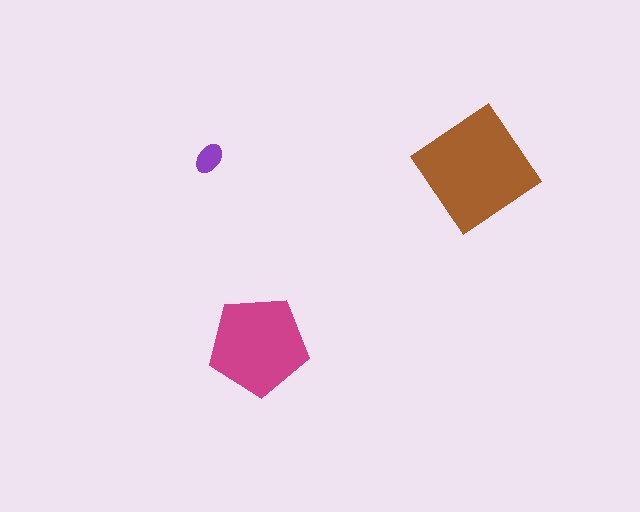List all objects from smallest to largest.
The purple ellipse, the magenta pentagon, the brown diamond.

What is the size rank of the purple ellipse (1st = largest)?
3rd.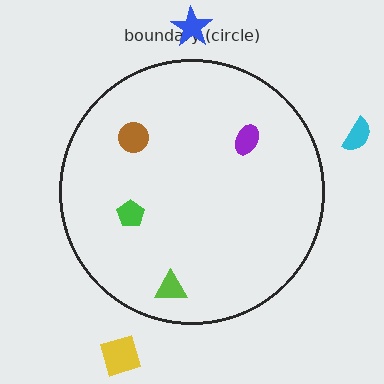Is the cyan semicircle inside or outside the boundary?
Outside.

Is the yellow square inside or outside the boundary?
Outside.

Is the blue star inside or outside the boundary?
Outside.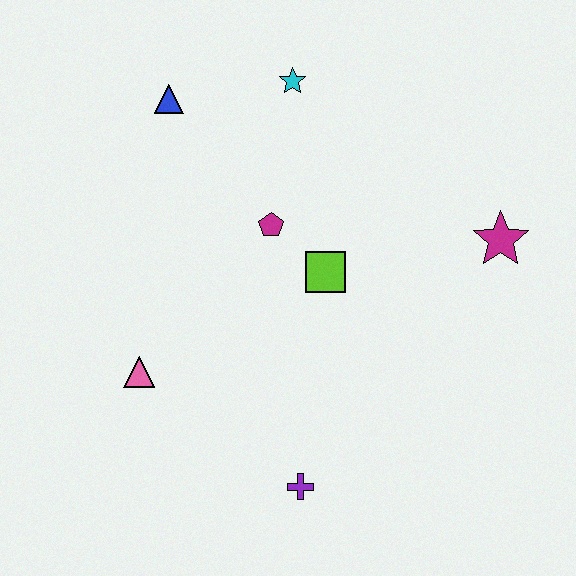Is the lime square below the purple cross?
No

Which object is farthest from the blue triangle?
The purple cross is farthest from the blue triangle.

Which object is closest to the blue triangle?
The cyan star is closest to the blue triangle.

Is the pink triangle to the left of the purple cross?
Yes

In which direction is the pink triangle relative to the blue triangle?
The pink triangle is below the blue triangle.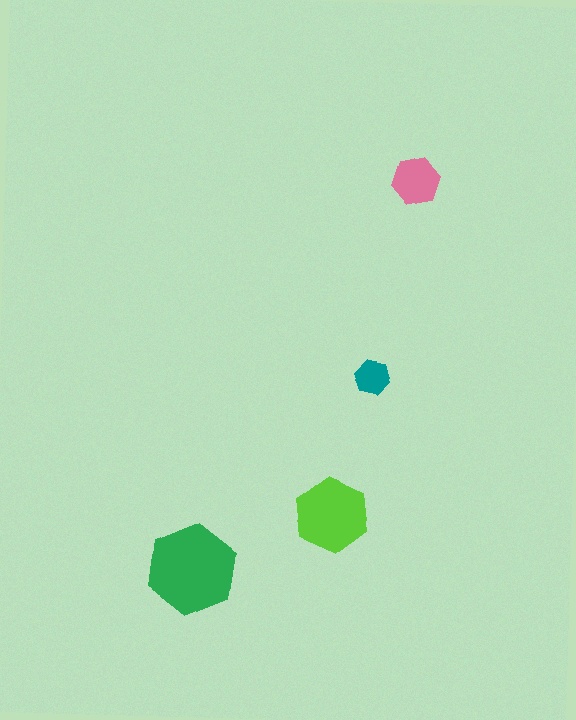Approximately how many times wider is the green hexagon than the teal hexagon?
About 2.5 times wider.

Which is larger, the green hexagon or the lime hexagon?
The green one.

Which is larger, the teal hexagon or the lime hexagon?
The lime one.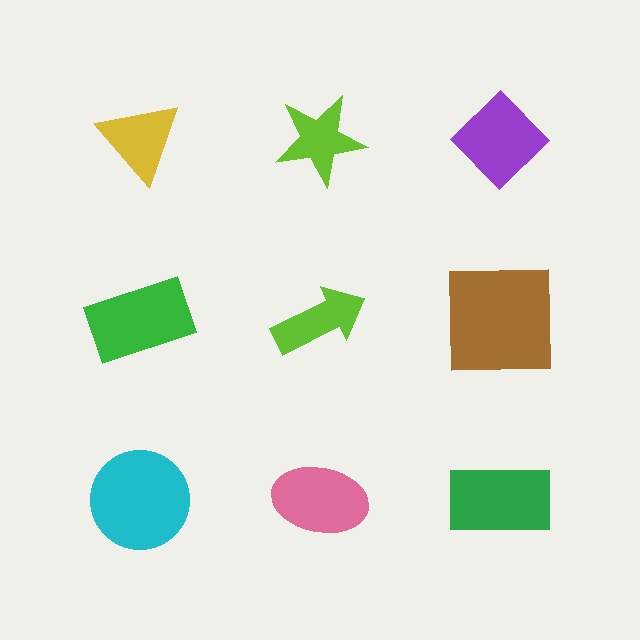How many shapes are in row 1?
3 shapes.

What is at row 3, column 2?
A pink ellipse.